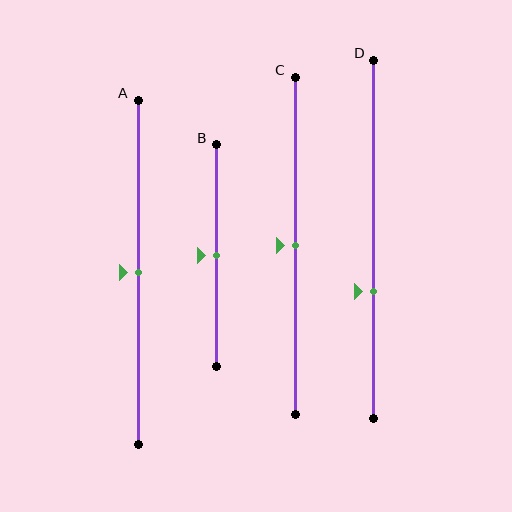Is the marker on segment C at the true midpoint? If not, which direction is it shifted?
Yes, the marker on segment C is at the true midpoint.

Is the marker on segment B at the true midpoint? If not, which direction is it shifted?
Yes, the marker on segment B is at the true midpoint.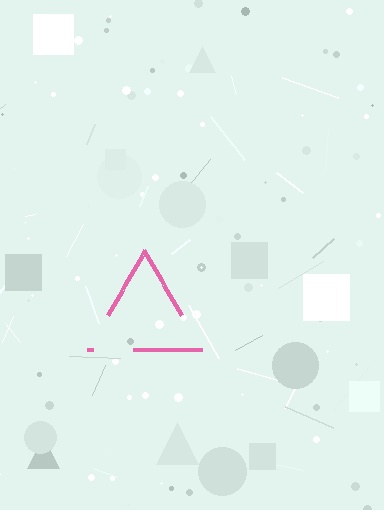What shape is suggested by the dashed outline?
The dashed outline suggests a triangle.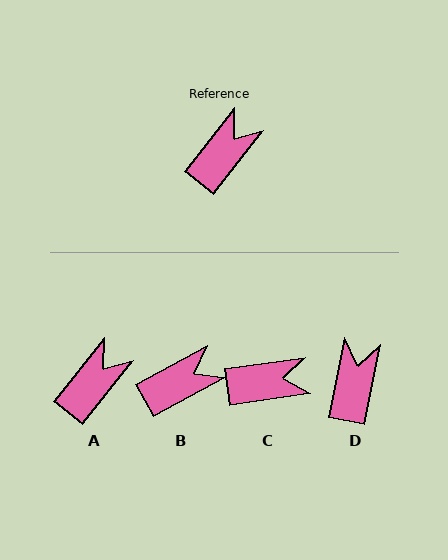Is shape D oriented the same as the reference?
No, it is off by about 27 degrees.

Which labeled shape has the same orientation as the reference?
A.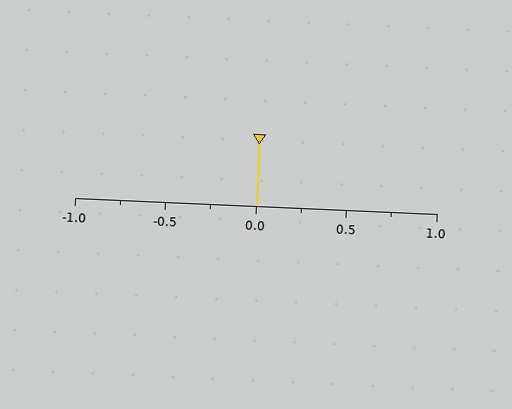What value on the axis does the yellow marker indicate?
The marker indicates approximately 0.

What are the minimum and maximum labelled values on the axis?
The axis runs from -1.0 to 1.0.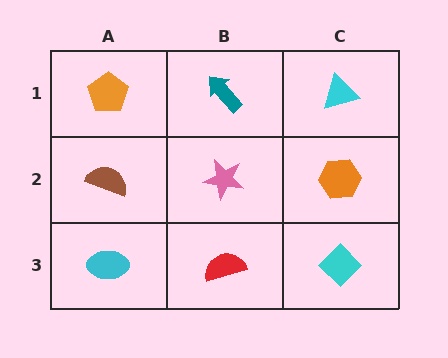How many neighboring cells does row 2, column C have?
3.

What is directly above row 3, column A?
A brown semicircle.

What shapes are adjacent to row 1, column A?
A brown semicircle (row 2, column A), a teal arrow (row 1, column B).